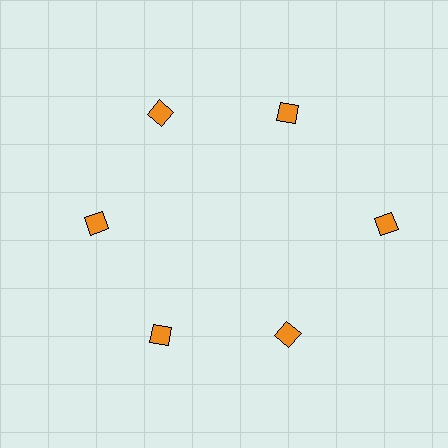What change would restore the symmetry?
The symmetry would be restored by moving it inward, back onto the ring so that all 6 diamonds sit at equal angles and equal distance from the center.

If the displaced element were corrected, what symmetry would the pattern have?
It would have 6-fold rotational symmetry — the pattern would map onto itself every 60 degrees.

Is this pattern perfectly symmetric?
No. The 6 orange diamonds are arranged in a ring, but one element near the 3 o'clock position is pushed outward from the center, breaking the 6-fold rotational symmetry.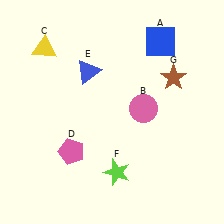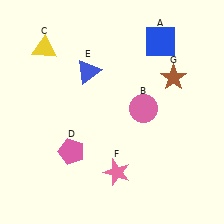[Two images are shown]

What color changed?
The star (F) changed from lime in Image 1 to pink in Image 2.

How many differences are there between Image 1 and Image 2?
There is 1 difference between the two images.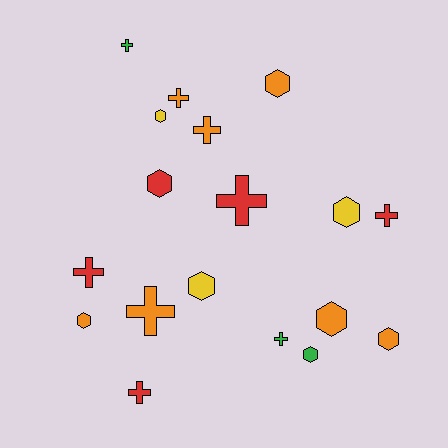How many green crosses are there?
There are 2 green crosses.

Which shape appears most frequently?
Cross, with 9 objects.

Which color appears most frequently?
Orange, with 7 objects.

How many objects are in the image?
There are 18 objects.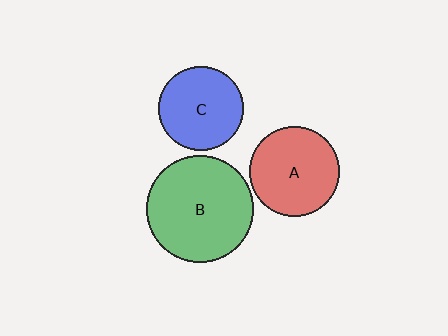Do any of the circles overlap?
No, none of the circles overlap.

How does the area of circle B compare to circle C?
Approximately 1.6 times.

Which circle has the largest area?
Circle B (green).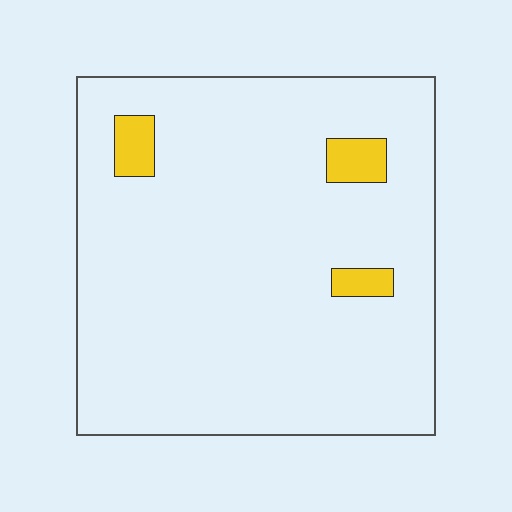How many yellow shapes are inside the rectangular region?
3.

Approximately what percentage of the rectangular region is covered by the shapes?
Approximately 5%.